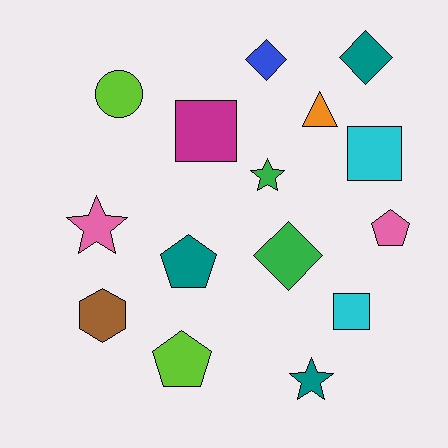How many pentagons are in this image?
There are 3 pentagons.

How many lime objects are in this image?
There are 2 lime objects.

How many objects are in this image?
There are 15 objects.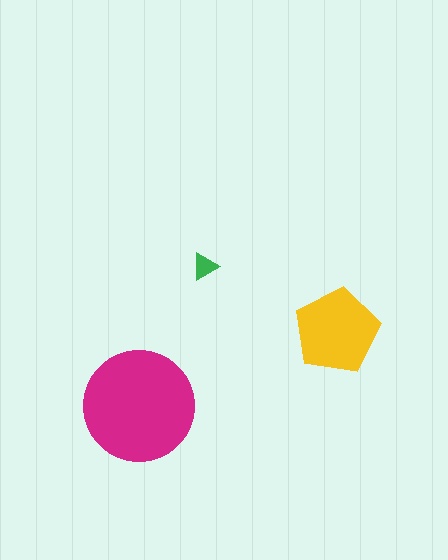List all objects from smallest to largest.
The green triangle, the yellow pentagon, the magenta circle.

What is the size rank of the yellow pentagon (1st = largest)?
2nd.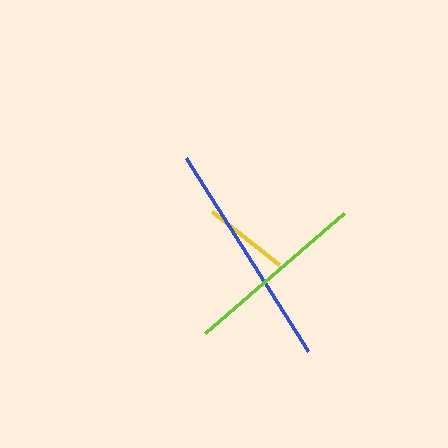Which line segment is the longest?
The blue line is the longest at approximately 228 pixels.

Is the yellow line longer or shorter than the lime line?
The lime line is longer than the yellow line.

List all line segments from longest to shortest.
From longest to shortest: blue, lime, yellow.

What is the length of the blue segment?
The blue segment is approximately 228 pixels long.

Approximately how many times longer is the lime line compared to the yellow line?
The lime line is approximately 2.1 times the length of the yellow line.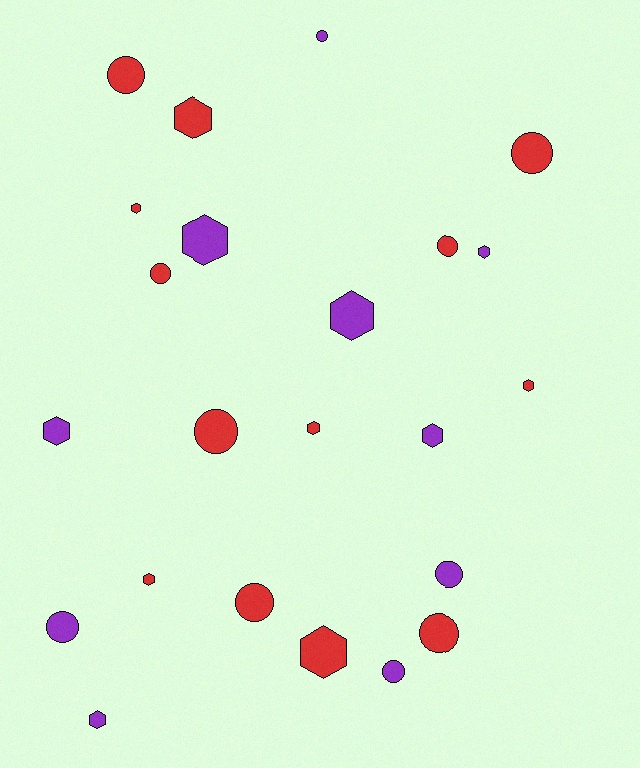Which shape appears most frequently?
Hexagon, with 12 objects.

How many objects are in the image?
There are 23 objects.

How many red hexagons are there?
There are 6 red hexagons.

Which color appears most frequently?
Red, with 13 objects.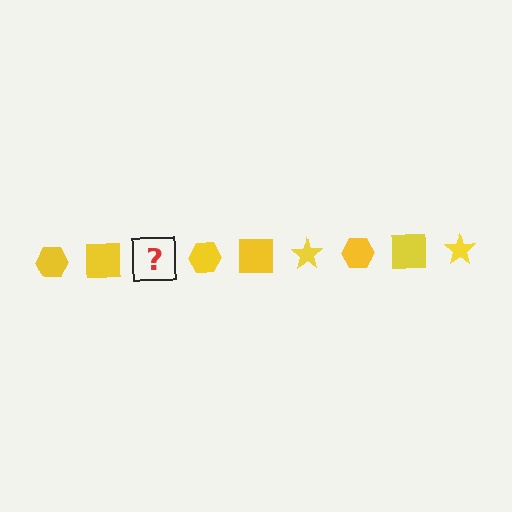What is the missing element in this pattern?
The missing element is a yellow star.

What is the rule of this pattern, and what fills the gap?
The rule is that the pattern cycles through hexagon, square, star shapes in yellow. The gap should be filled with a yellow star.